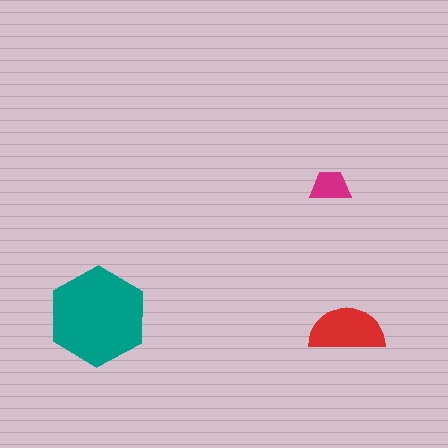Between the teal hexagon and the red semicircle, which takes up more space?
The teal hexagon.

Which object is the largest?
The teal hexagon.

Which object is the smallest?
The magenta trapezoid.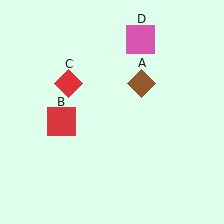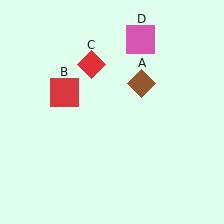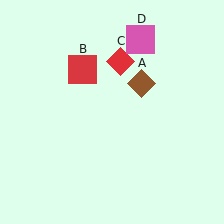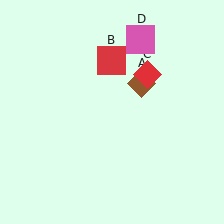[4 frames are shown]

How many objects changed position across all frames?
2 objects changed position: red square (object B), red diamond (object C).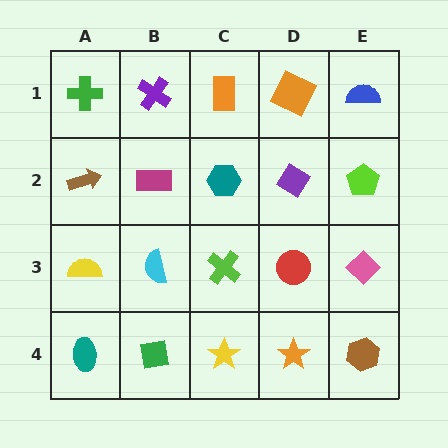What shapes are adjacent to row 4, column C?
A lime cross (row 3, column C), a green square (row 4, column B), an orange star (row 4, column D).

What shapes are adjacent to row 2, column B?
A purple cross (row 1, column B), a cyan semicircle (row 3, column B), a brown arrow (row 2, column A), a teal hexagon (row 2, column C).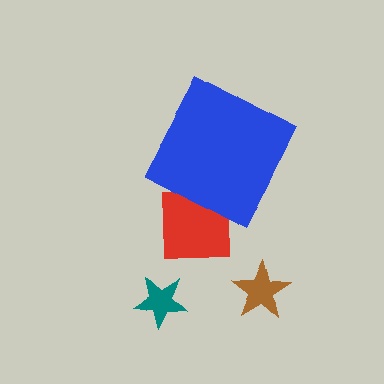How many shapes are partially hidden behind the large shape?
1 shape is partially hidden.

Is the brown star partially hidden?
No, the brown star is fully visible.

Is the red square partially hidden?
Yes, the red square is partially hidden behind the blue diamond.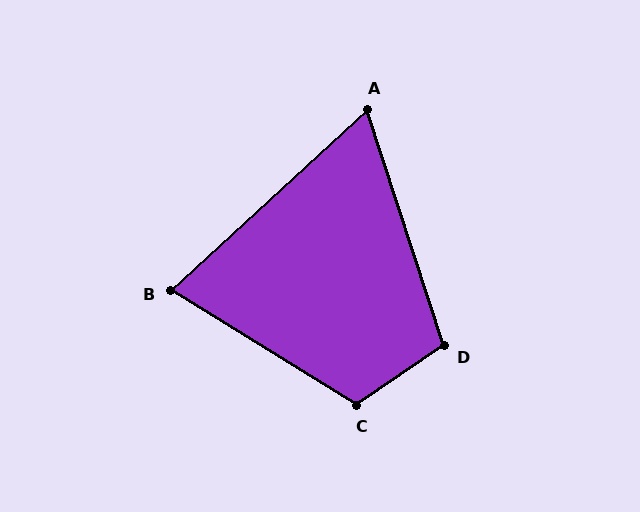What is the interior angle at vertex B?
Approximately 74 degrees (acute).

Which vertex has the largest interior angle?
C, at approximately 114 degrees.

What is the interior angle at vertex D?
Approximately 106 degrees (obtuse).